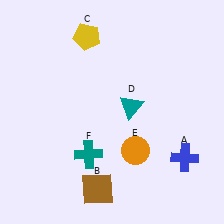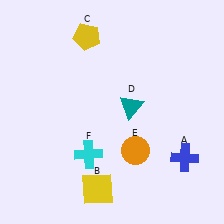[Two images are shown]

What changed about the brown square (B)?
In Image 1, B is brown. In Image 2, it changed to yellow.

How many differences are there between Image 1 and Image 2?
There are 2 differences between the two images.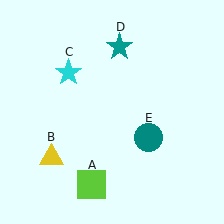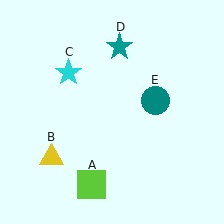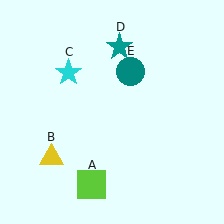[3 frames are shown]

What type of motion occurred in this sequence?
The teal circle (object E) rotated counterclockwise around the center of the scene.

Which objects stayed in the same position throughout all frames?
Lime square (object A) and yellow triangle (object B) and cyan star (object C) and teal star (object D) remained stationary.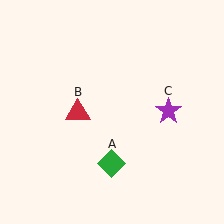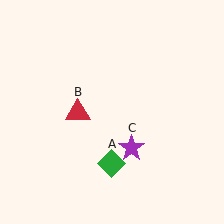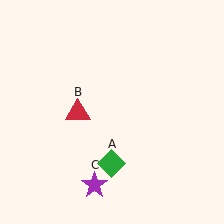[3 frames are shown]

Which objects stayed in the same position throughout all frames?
Green diamond (object A) and red triangle (object B) remained stationary.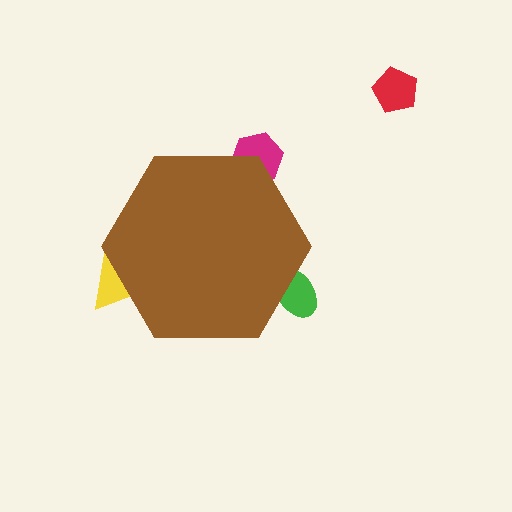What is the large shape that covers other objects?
A brown hexagon.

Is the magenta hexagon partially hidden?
Yes, the magenta hexagon is partially hidden behind the brown hexagon.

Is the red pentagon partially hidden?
No, the red pentagon is fully visible.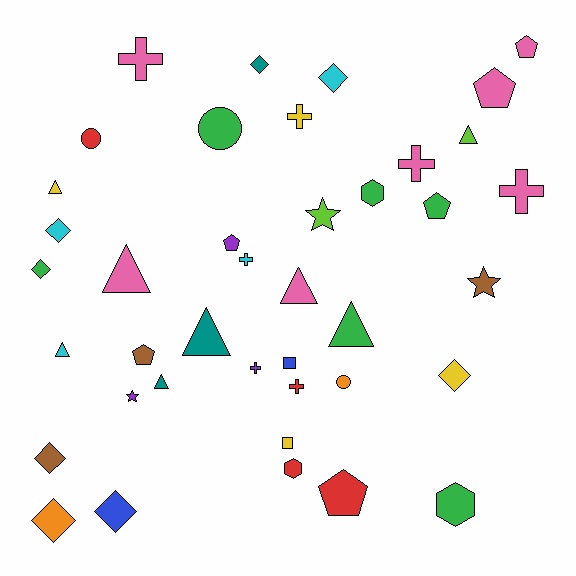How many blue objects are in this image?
There are 2 blue objects.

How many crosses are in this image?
There are 7 crosses.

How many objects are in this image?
There are 40 objects.